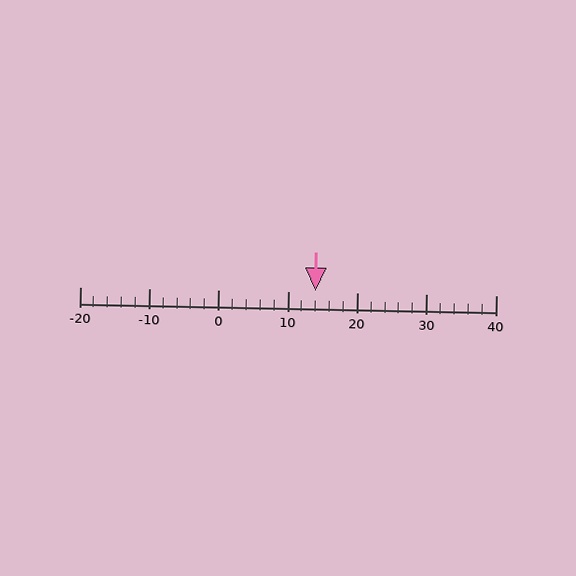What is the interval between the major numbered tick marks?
The major tick marks are spaced 10 units apart.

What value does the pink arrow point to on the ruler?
The pink arrow points to approximately 14.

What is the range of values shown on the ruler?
The ruler shows values from -20 to 40.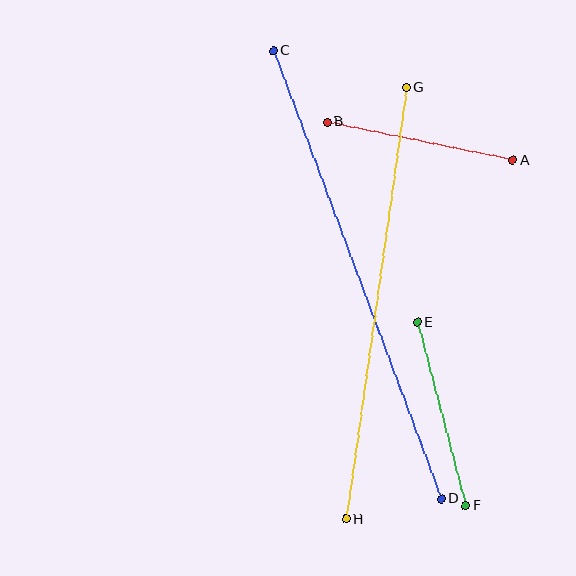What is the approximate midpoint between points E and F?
The midpoint is at approximately (441, 414) pixels.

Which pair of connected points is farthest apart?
Points C and D are farthest apart.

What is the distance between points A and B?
The distance is approximately 189 pixels.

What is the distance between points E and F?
The distance is approximately 190 pixels.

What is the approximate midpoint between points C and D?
The midpoint is at approximately (357, 275) pixels.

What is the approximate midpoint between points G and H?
The midpoint is at approximately (376, 303) pixels.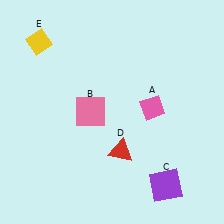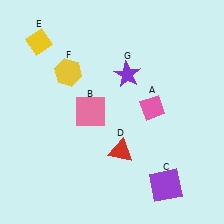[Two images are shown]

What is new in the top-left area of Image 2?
A yellow hexagon (F) was added in the top-left area of Image 2.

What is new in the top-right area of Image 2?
A purple star (G) was added in the top-right area of Image 2.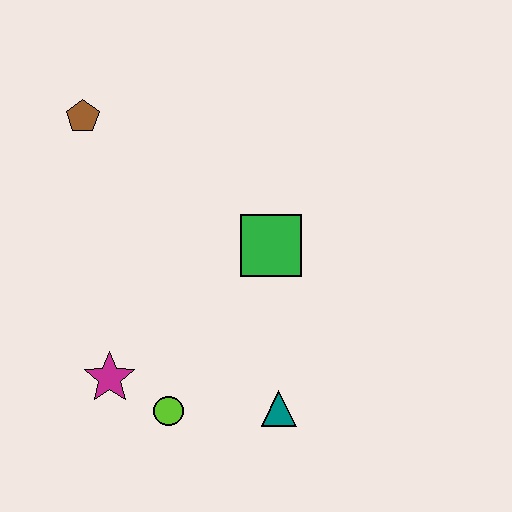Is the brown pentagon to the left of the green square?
Yes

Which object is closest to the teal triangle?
The lime circle is closest to the teal triangle.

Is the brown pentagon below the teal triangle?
No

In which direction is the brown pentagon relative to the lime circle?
The brown pentagon is above the lime circle.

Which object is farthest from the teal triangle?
The brown pentagon is farthest from the teal triangle.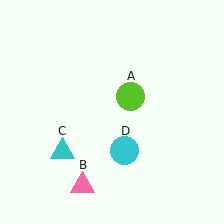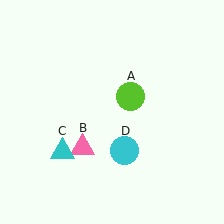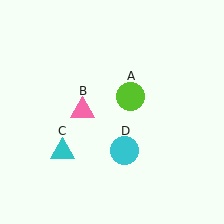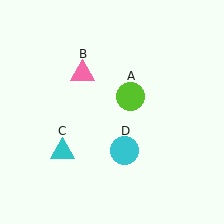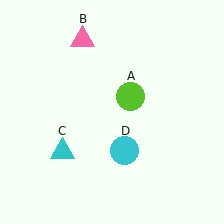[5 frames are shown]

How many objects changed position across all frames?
1 object changed position: pink triangle (object B).